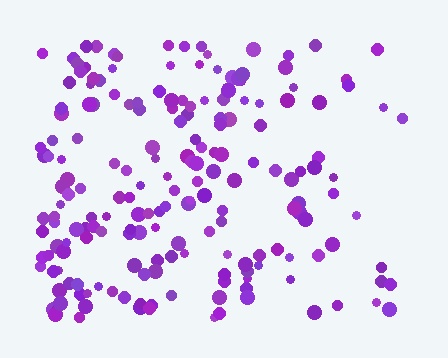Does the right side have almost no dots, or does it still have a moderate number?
Still a moderate number, just noticeably fewer than the left.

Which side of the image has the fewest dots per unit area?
The right.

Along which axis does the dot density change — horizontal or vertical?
Horizontal.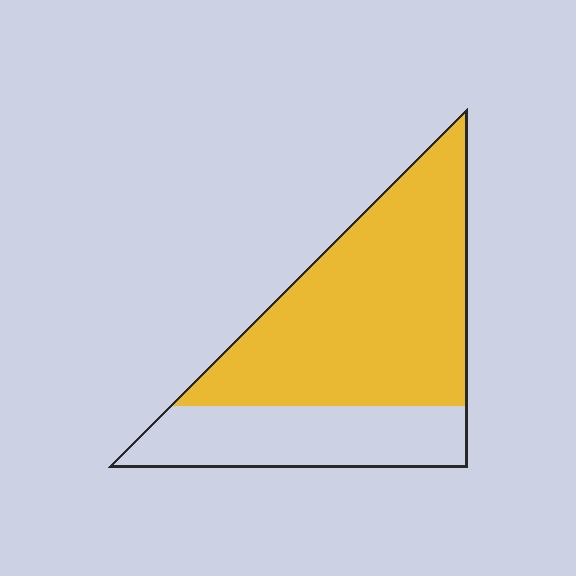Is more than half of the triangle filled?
Yes.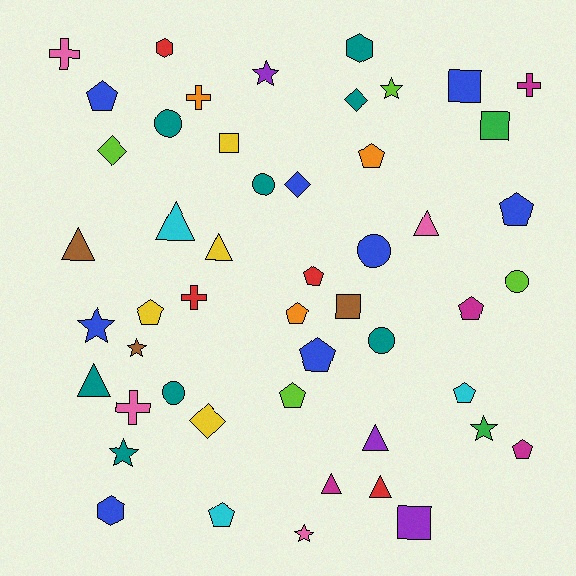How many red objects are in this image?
There are 4 red objects.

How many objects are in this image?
There are 50 objects.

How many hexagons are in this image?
There are 3 hexagons.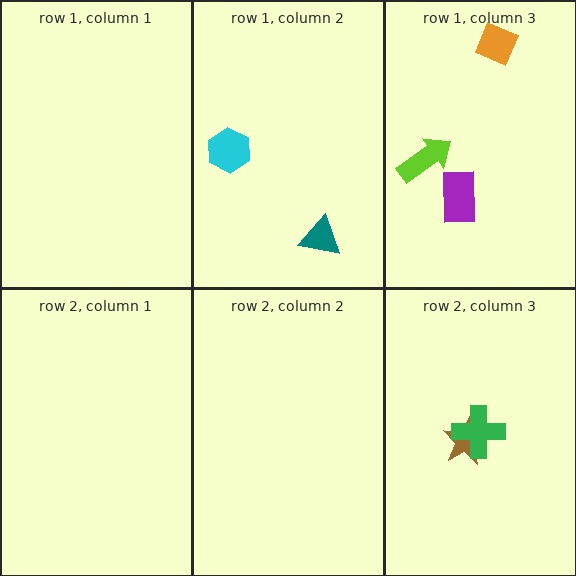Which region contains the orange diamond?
The row 1, column 3 region.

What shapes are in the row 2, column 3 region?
The brown star, the green cross.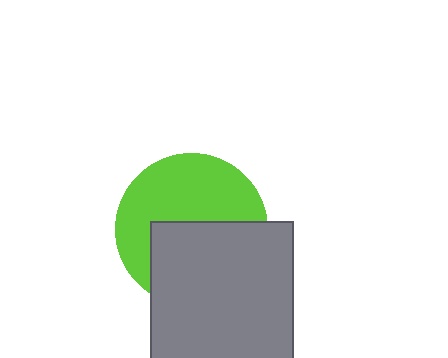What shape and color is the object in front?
The object in front is a gray rectangle.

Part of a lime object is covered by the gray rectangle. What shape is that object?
It is a circle.